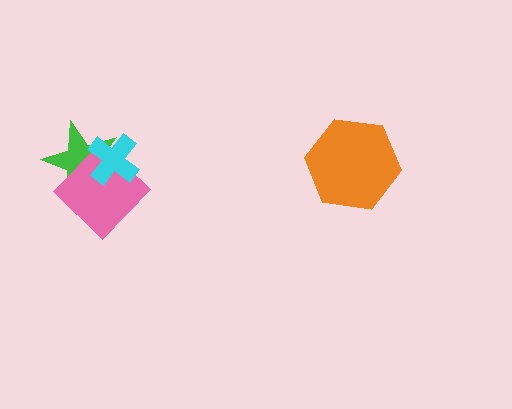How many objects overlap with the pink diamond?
2 objects overlap with the pink diamond.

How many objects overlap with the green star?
2 objects overlap with the green star.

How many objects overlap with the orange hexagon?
0 objects overlap with the orange hexagon.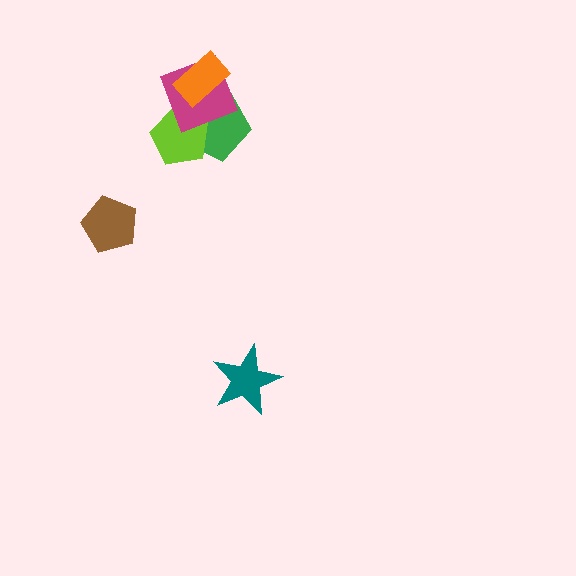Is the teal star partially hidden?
No, no other shape covers it.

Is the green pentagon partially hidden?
Yes, it is partially covered by another shape.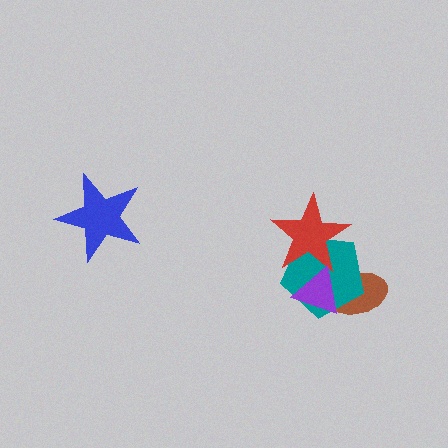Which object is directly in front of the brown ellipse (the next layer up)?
The teal pentagon is directly in front of the brown ellipse.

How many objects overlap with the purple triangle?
3 objects overlap with the purple triangle.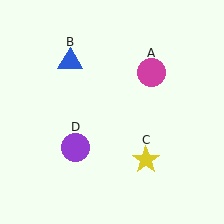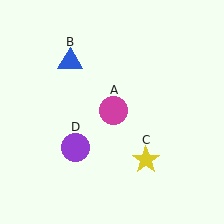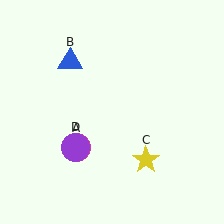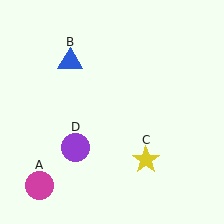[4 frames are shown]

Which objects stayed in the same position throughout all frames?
Blue triangle (object B) and yellow star (object C) and purple circle (object D) remained stationary.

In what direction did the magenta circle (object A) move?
The magenta circle (object A) moved down and to the left.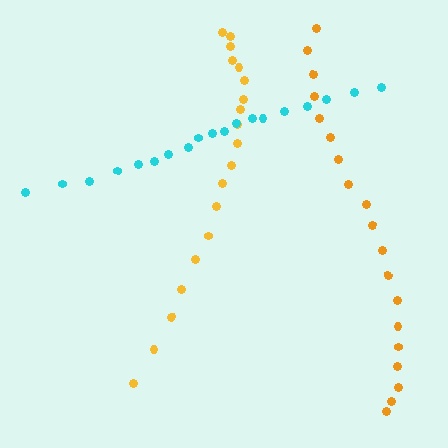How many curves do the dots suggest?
There are 3 distinct paths.